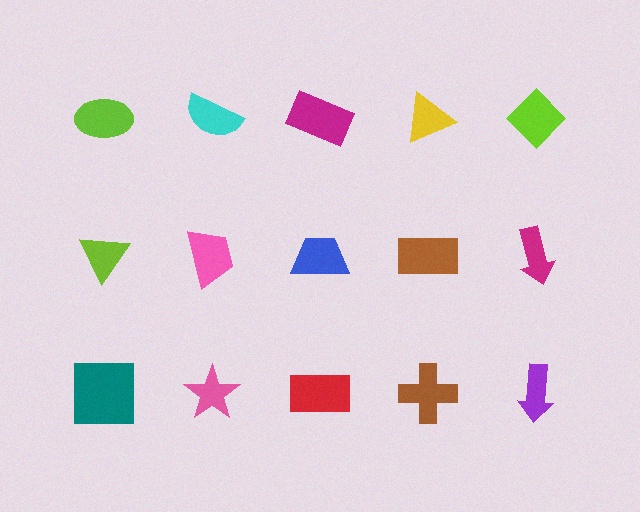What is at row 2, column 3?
A blue trapezoid.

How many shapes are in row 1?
5 shapes.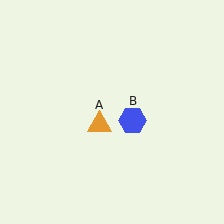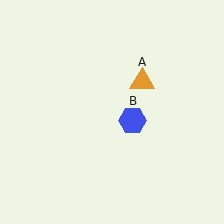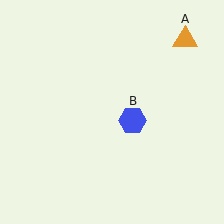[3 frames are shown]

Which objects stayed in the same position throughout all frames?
Blue hexagon (object B) remained stationary.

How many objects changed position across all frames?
1 object changed position: orange triangle (object A).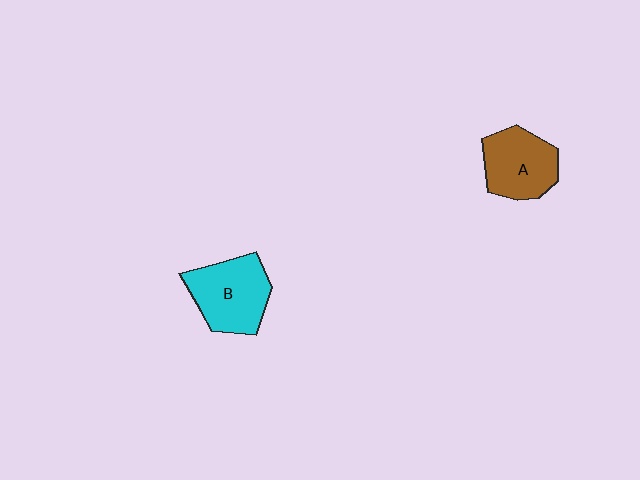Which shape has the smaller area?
Shape A (brown).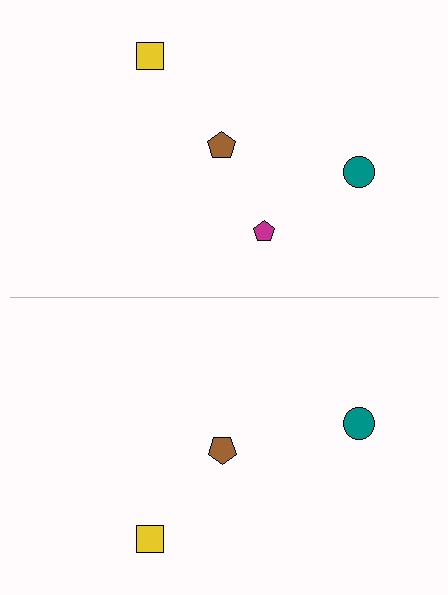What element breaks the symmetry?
A magenta pentagon is missing from the bottom side.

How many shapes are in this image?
There are 7 shapes in this image.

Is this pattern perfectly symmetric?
No, the pattern is not perfectly symmetric. A magenta pentagon is missing from the bottom side.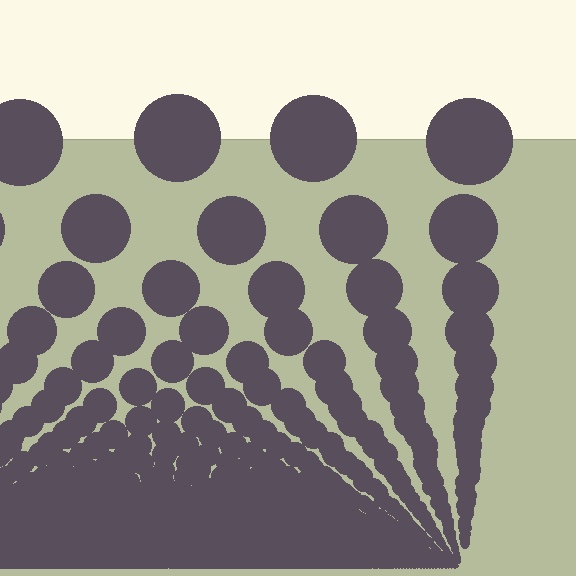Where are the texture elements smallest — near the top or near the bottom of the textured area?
Near the bottom.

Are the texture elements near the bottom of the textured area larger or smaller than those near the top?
Smaller. The gradient is inverted — elements near the bottom are smaller and denser.